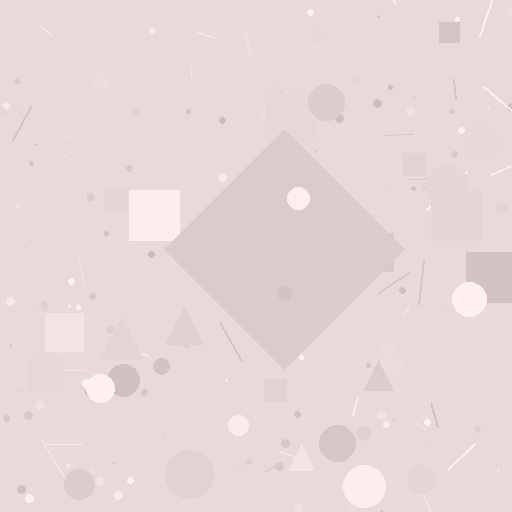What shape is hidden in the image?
A diamond is hidden in the image.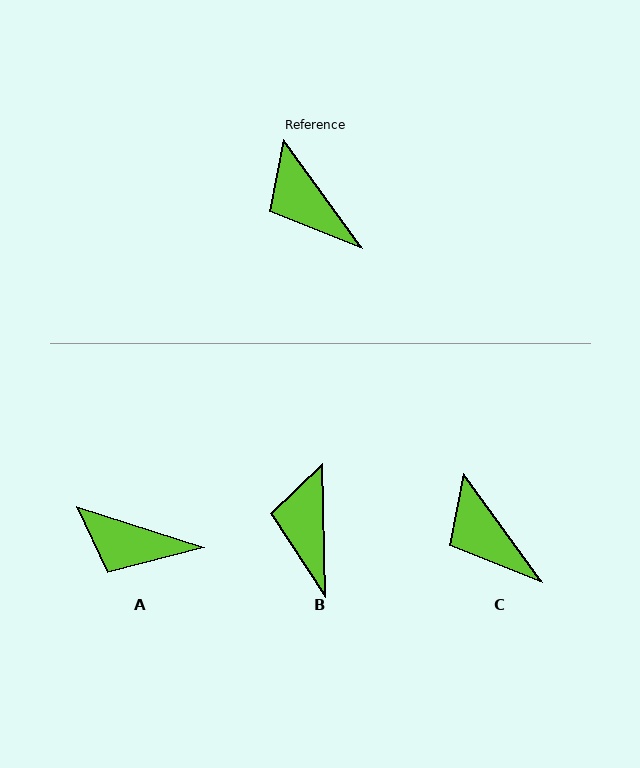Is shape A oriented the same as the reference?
No, it is off by about 36 degrees.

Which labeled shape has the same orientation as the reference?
C.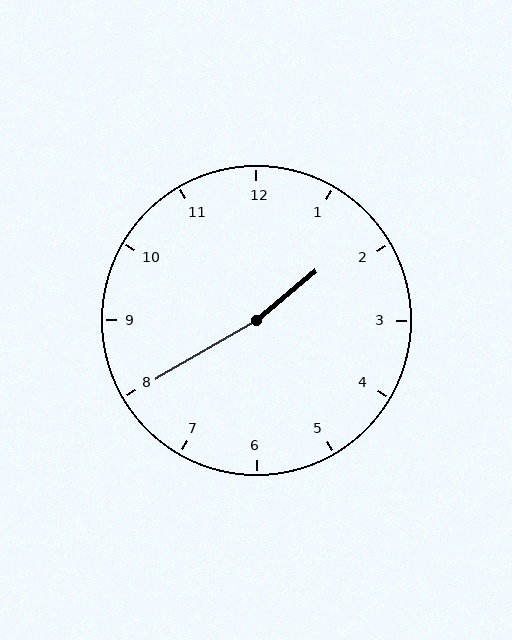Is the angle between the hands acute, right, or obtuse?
It is obtuse.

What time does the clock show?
1:40.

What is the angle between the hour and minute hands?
Approximately 170 degrees.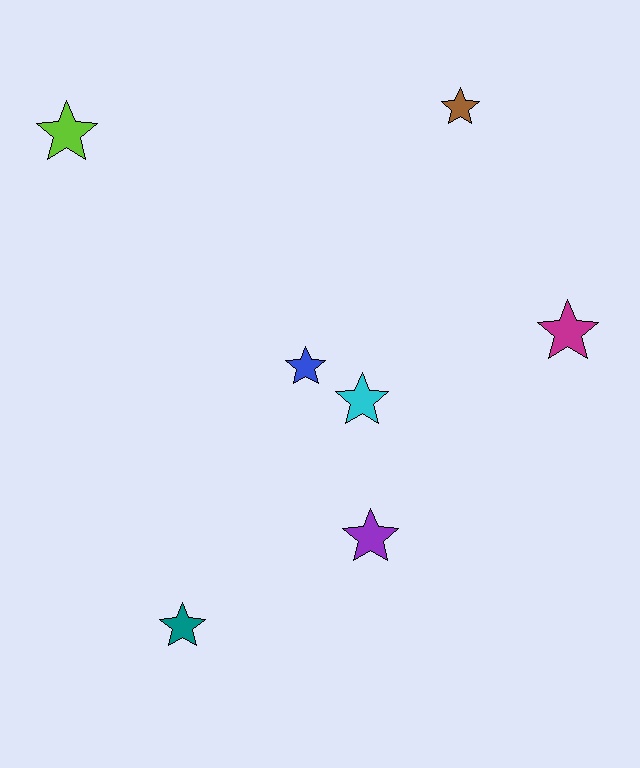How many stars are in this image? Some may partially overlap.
There are 7 stars.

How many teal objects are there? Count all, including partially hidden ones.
There is 1 teal object.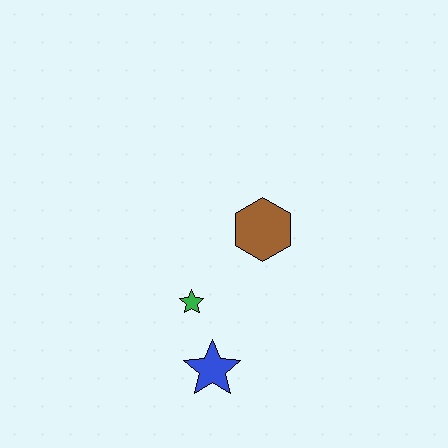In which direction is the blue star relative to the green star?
The blue star is below the green star.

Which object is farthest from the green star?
The brown hexagon is farthest from the green star.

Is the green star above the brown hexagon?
No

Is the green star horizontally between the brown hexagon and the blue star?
No